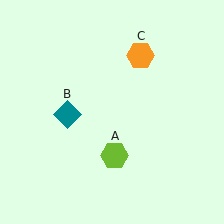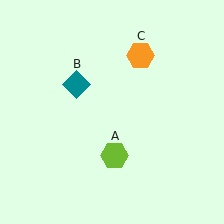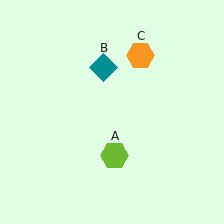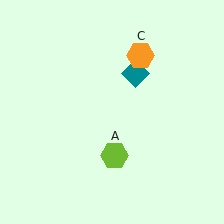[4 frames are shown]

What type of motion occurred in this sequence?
The teal diamond (object B) rotated clockwise around the center of the scene.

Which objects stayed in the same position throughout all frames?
Lime hexagon (object A) and orange hexagon (object C) remained stationary.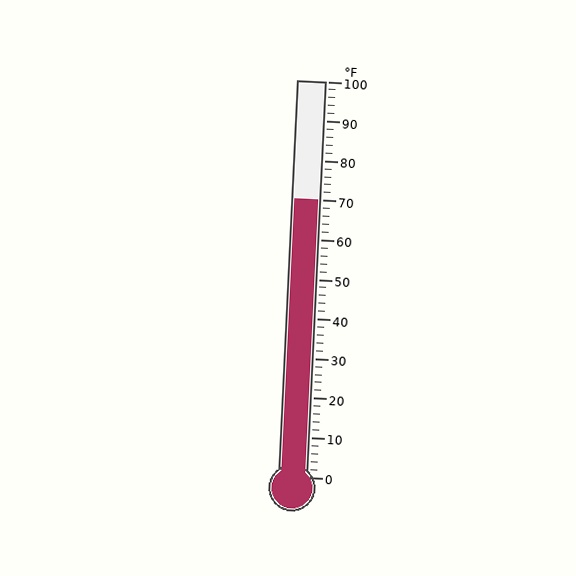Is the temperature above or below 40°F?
The temperature is above 40°F.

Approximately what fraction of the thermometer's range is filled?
The thermometer is filled to approximately 70% of its range.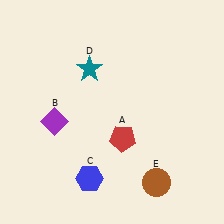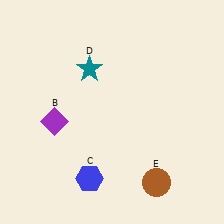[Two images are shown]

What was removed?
The red pentagon (A) was removed in Image 2.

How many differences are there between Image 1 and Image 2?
There is 1 difference between the two images.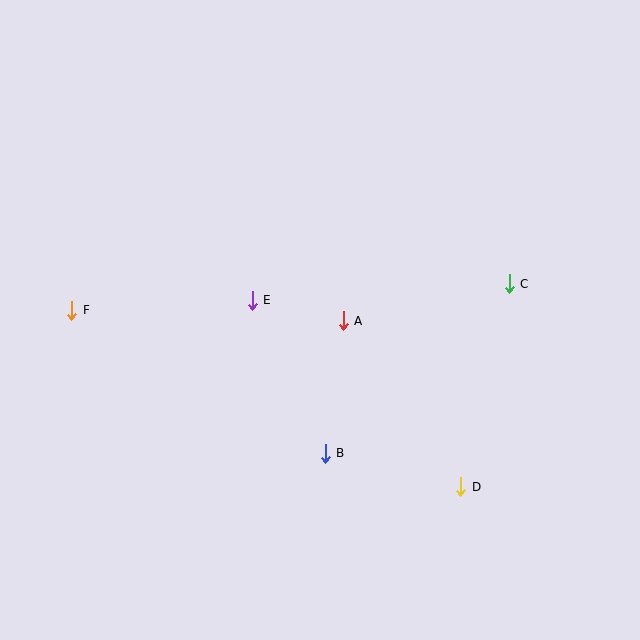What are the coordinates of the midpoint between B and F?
The midpoint between B and F is at (199, 382).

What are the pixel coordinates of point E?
Point E is at (252, 300).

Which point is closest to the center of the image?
Point A at (343, 321) is closest to the center.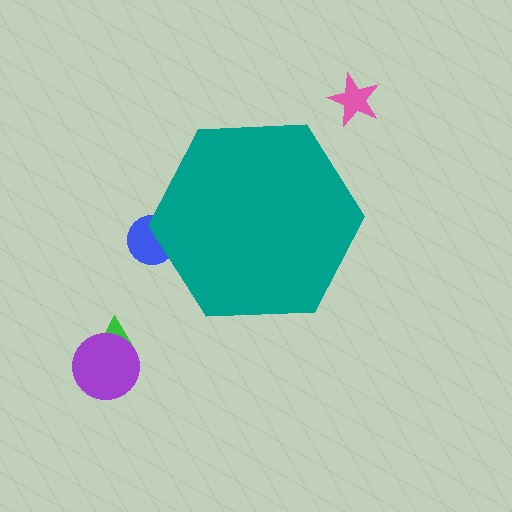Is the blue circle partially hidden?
Yes, the blue circle is partially hidden behind the teal hexagon.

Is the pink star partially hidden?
No, the pink star is fully visible.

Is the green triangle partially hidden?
No, the green triangle is fully visible.